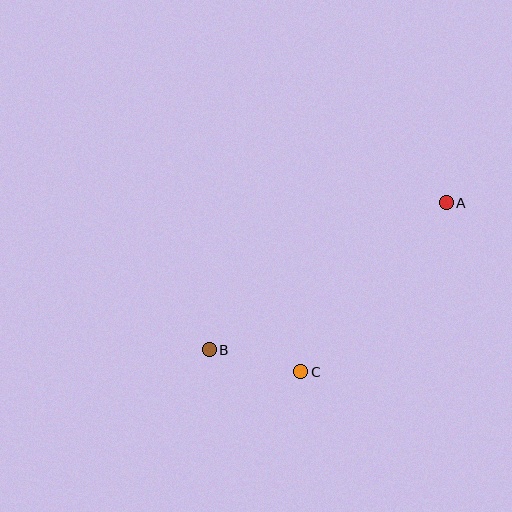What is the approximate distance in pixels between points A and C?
The distance between A and C is approximately 223 pixels.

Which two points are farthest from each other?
Points A and B are farthest from each other.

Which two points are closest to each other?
Points B and C are closest to each other.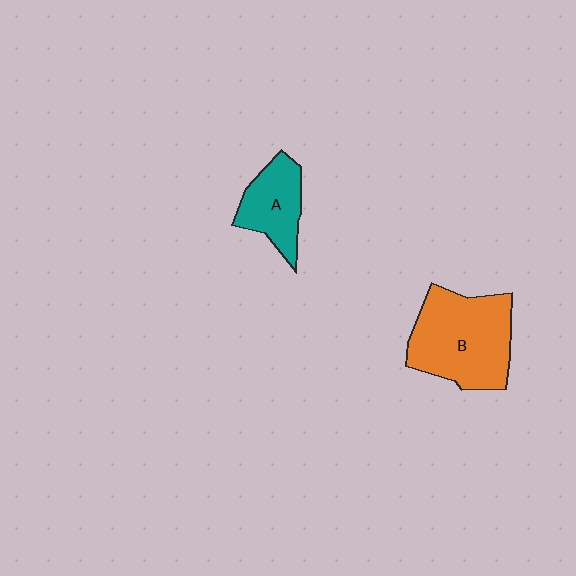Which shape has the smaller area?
Shape A (teal).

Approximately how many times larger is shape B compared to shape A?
Approximately 1.9 times.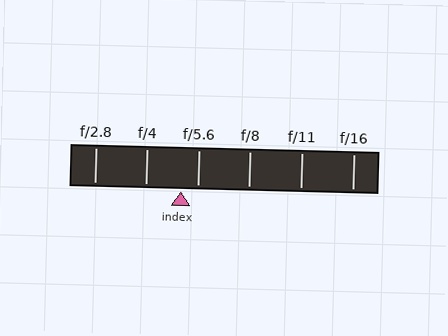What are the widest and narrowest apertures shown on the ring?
The widest aperture shown is f/2.8 and the narrowest is f/16.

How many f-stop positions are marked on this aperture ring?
There are 6 f-stop positions marked.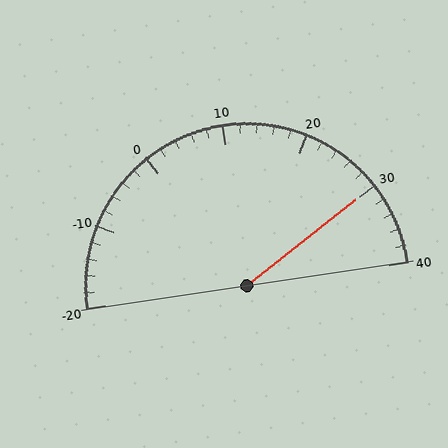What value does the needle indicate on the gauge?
The needle indicates approximately 30.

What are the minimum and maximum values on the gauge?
The gauge ranges from -20 to 40.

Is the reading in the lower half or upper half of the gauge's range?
The reading is in the upper half of the range (-20 to 40).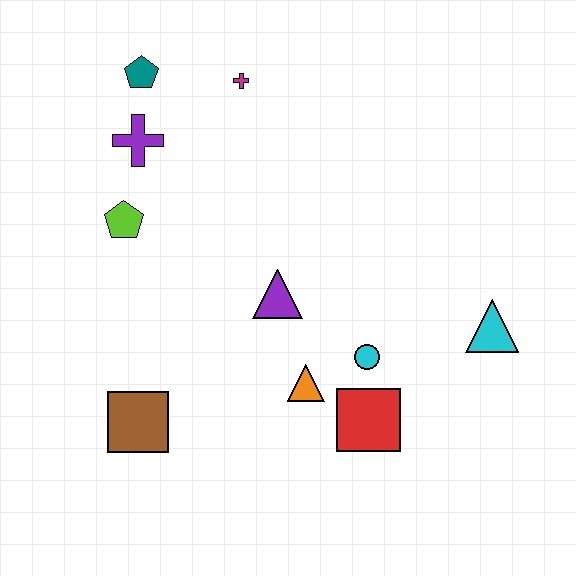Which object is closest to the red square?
The cyan circle is closest to the red square.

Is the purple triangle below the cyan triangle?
No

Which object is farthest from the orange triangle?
The teal pentagon is farthest from the orange triangle.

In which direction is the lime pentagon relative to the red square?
The lime pentagon is to the left of the red square.